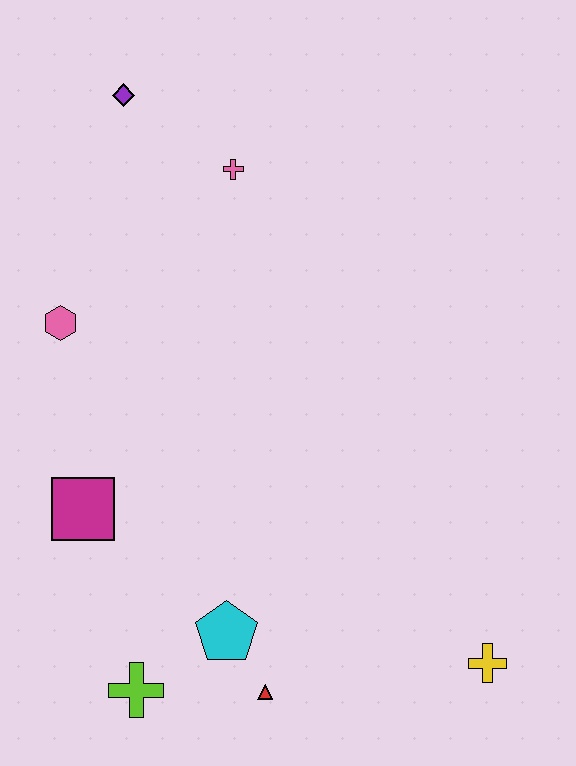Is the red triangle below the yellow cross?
Yes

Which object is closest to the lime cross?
The cyan pentagon is closest to the lime cross.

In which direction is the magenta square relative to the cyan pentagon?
The magenta square is to the left of the cyan pentagon.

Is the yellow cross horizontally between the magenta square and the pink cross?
No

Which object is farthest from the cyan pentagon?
The purple diamond is farthest from the cyan pentagon.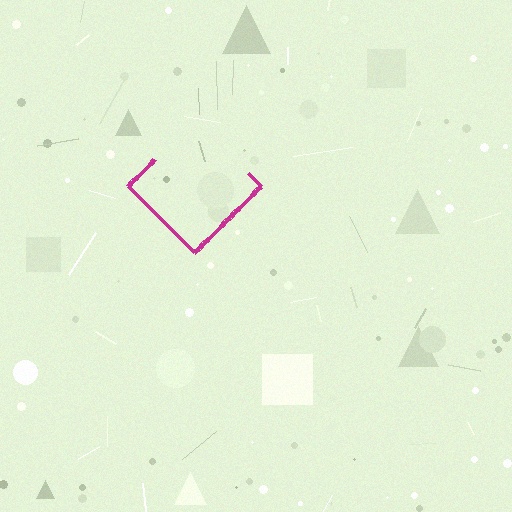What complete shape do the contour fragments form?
The contour fragments form a diamond.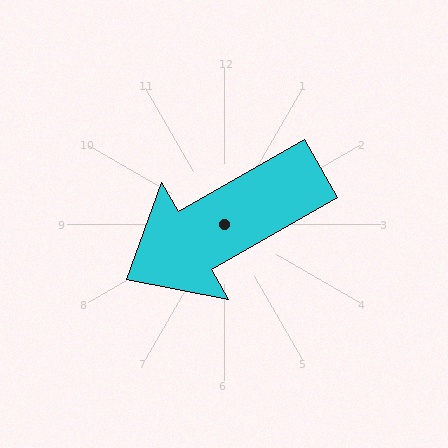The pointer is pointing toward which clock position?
Roughly 8 o'clock.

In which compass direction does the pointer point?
Southwest.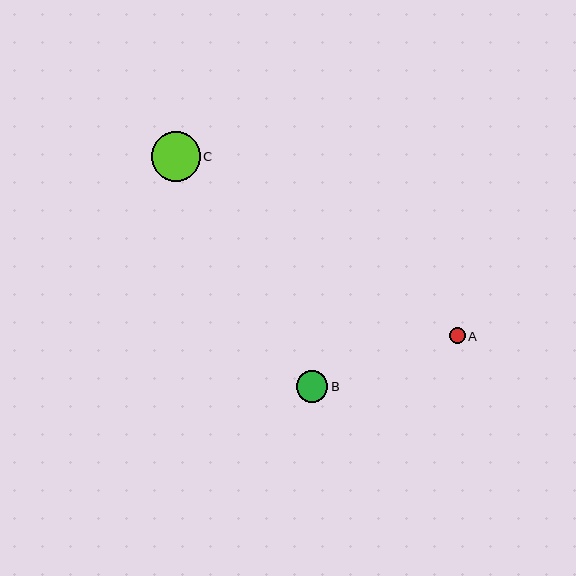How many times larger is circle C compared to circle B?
Circle C is approximately 1.6 times the size of circle B.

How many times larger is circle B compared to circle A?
Circle B is approximately 2.0 times the size of circle A.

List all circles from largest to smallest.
From largest to smallest: C, B, A.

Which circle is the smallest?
Circle A is the smallest with a size of approximately 16 pixels.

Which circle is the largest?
Circle C is the largest with a size of approximately 49 pixels.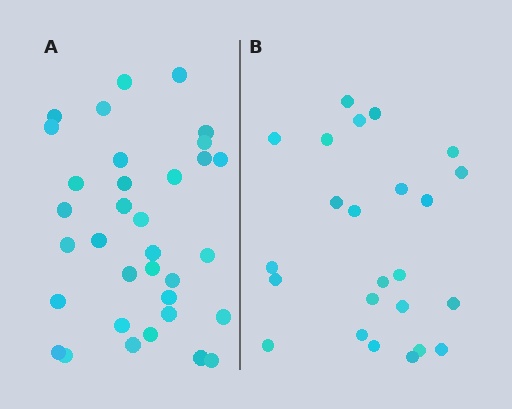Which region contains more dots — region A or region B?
Region A (the left region) has more dots.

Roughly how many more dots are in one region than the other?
Region A has roughly 10 or so more dots than region B.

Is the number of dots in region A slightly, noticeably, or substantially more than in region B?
Region A has noticeably more, but not dramatically so. The ratio is roughly 1.4 to 1.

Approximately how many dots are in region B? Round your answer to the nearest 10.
About 20 dots. (The exact count is 24, which rounds to 20.)